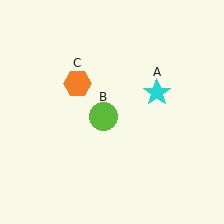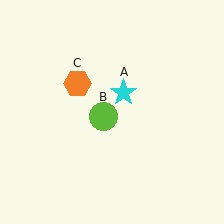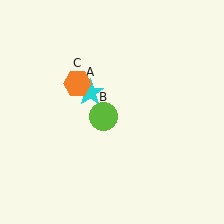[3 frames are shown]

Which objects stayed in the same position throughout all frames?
Lime circle (object B) and orange hexagon (object C) remained stationary.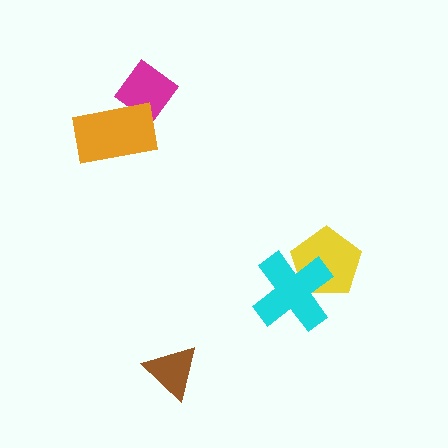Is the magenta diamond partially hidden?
Yes, it is partially covered by another shape.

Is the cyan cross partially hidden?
No, no other shape covers it.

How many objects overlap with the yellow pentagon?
1 object overlaps with the yellow pentagon.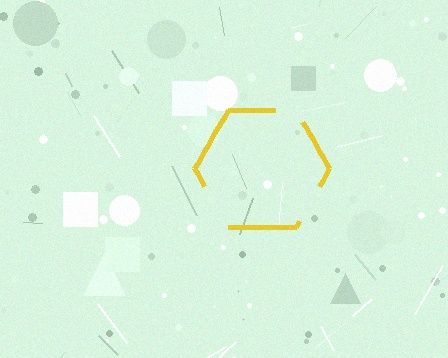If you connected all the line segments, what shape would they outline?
They would outline a hexagon.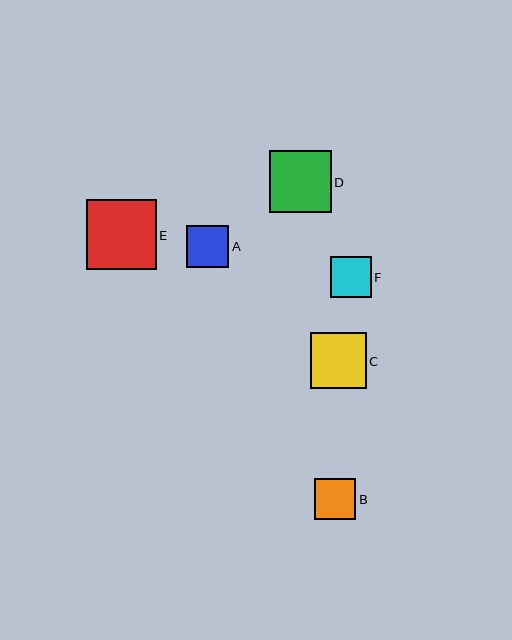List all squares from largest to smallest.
From largest to smallest: E, D, C, A, B, F.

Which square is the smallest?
Square F is the smallest with a size of approximately 40 pixels.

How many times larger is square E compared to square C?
Square E is approximately 1.2 times the size of square C.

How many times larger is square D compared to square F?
Square D is approximately 1.5 times the size of square F.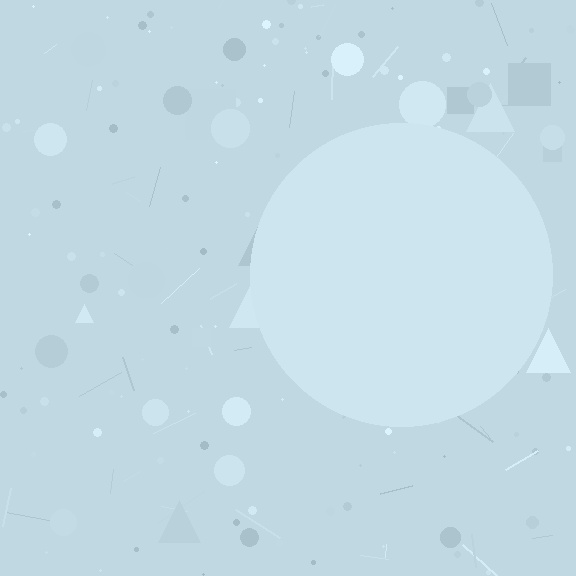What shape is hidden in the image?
A circle is hidden in the image.